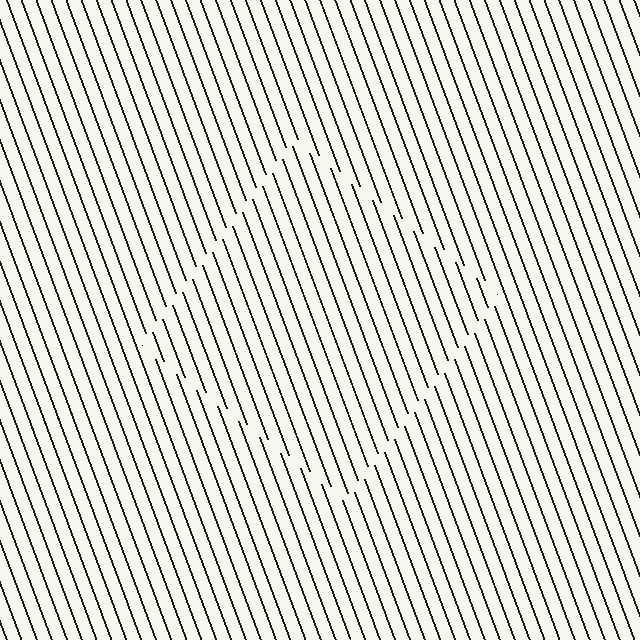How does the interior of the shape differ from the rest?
The interior of the shape contains the same grating, shifted by half a period — the contour is defined by the phase discontinuity where line-ends from the inner and outer gratings abut.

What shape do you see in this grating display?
An illusory square. The interior of the shape contains the same grating, shifted by half a period — the contour is defined by the phase discontinuity where line-ends from the inner and outer gratings abut.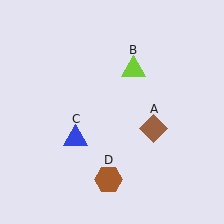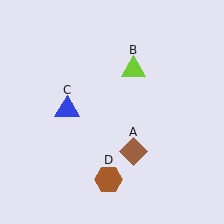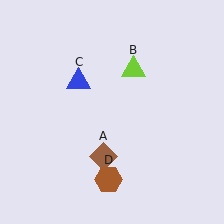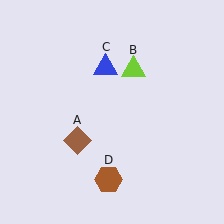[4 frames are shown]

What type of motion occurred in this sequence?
The brown diamond (object A), blue triangle (object C) rotated clockwise around the center of the scene.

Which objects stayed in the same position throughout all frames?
Lime triangle (object B) and brown hexagon (object D) remained stationary.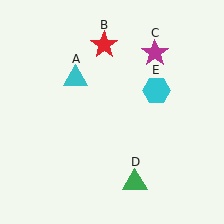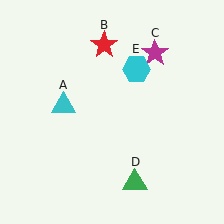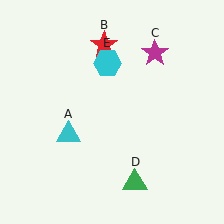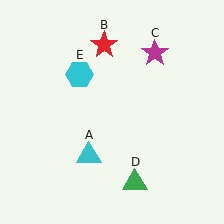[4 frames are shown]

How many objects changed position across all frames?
2 objects changed position: cyan triangle (object A), cyan hexagon (object E).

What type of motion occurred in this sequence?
The cyan triangle (object A), cyan hexagon (object E) rotated counterclockwise around the center of the scene.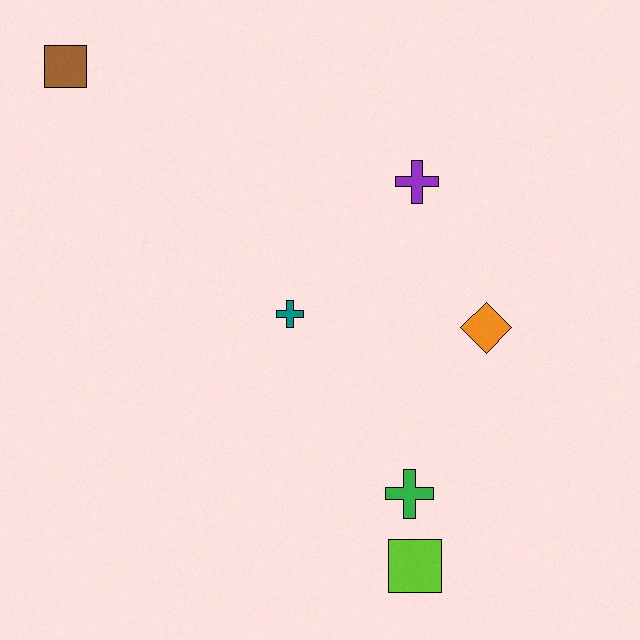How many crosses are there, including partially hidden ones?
There are 3 crosses.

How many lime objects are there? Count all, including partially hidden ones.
There is 1 lime object.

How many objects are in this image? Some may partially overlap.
There are 6 objects.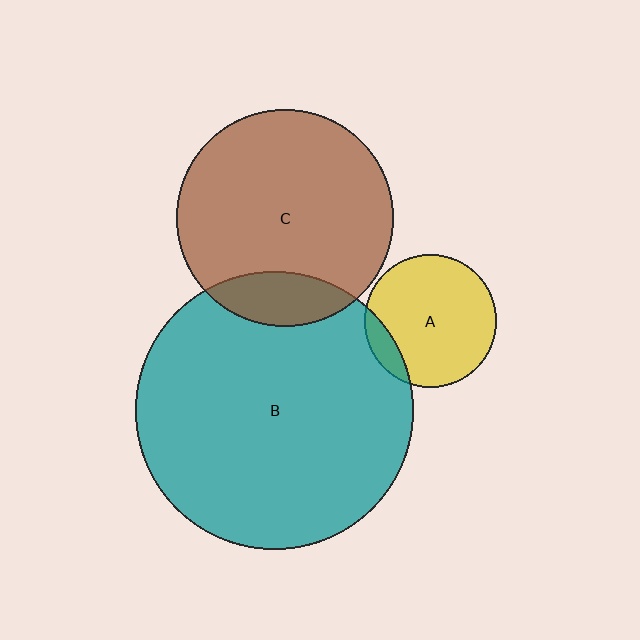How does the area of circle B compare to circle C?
Approximately 1.7 times.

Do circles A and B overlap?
Yes.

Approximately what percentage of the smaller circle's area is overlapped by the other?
Approximately 10%.